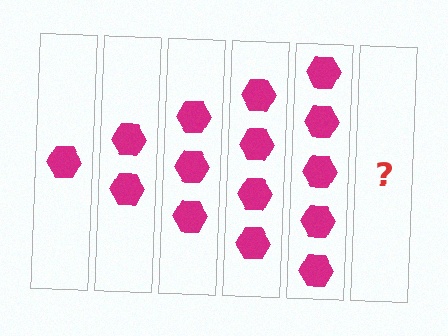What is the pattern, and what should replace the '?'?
The pattern is that each step adds one more hexagon. The '?' should be 6 hexagons.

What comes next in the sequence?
The next element should be 6 hexagons.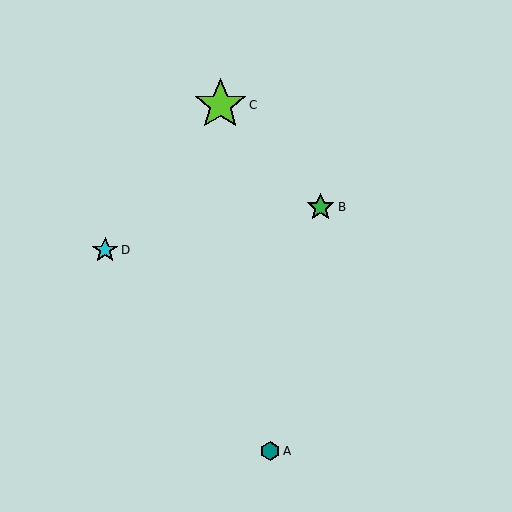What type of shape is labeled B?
Shape B is a green star.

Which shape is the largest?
The lime star (labeled C) is the largest.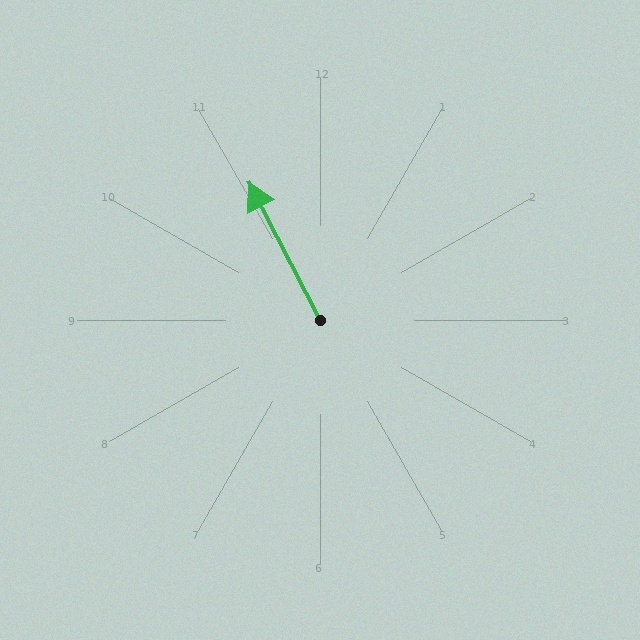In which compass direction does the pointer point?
Northwest.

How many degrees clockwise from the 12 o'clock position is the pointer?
Approximately 333 degrees.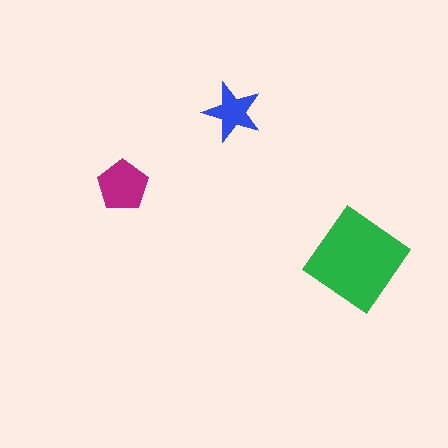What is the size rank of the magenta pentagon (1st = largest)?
2nd.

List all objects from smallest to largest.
The blue star, the magenta pentagon, the green diamond.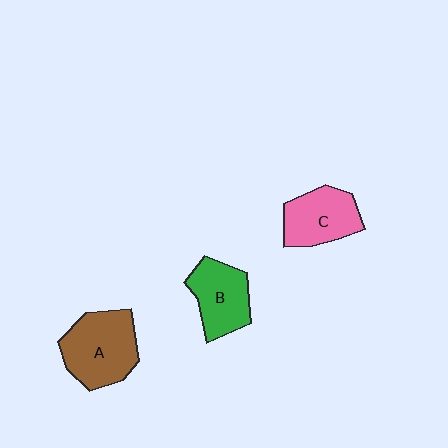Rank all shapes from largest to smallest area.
From largest to smallest: A (brown), C (pink), B (green).